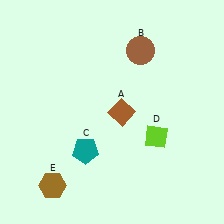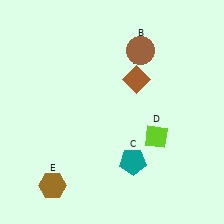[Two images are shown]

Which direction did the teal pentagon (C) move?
The teal pentagon (C) moved right.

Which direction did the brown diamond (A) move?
The brown diamond (A) moved up.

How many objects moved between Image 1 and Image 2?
2 objects moved between the two images.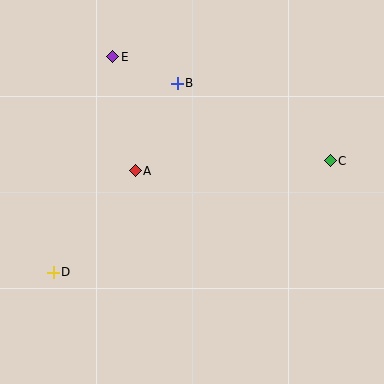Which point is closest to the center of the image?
Point A at (135, 171) is closest to the center.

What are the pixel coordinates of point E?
Point E is at (113, 57).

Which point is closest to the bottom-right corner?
Point C is closest to the bottom-right corner.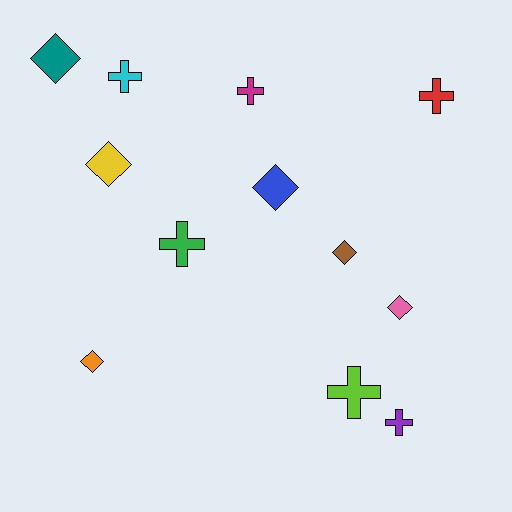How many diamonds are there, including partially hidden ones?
There are 6 diamonds.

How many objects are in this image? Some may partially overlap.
There are 12 objects.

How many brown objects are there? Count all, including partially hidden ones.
There is 1 brown object.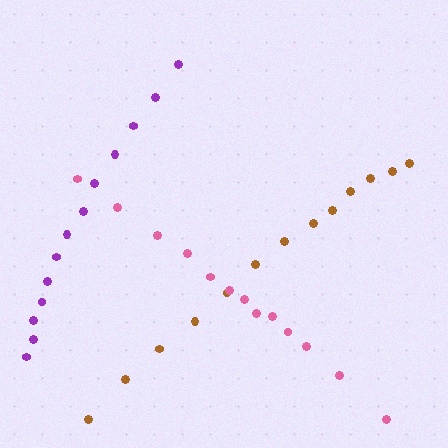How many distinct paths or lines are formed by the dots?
There are 3 distinct paths.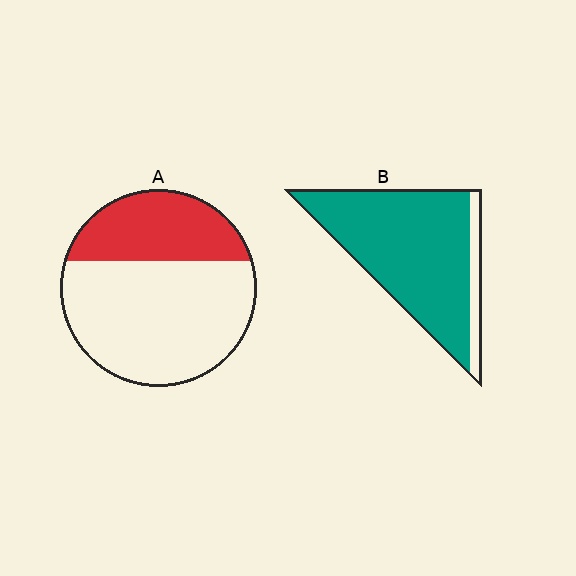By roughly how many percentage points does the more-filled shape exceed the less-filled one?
By roughly 55 percentage points (B over A).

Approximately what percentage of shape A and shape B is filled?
A is approximately 35% and B is approximately 90%.